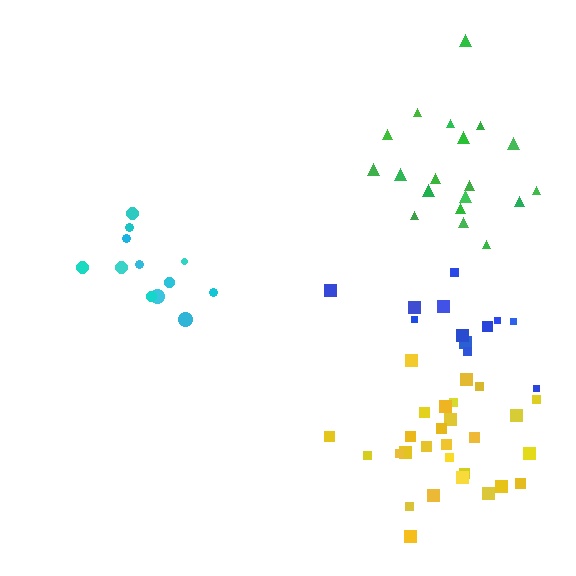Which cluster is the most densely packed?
Yellow.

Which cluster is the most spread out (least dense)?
Blue.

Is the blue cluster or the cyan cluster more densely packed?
Cyan.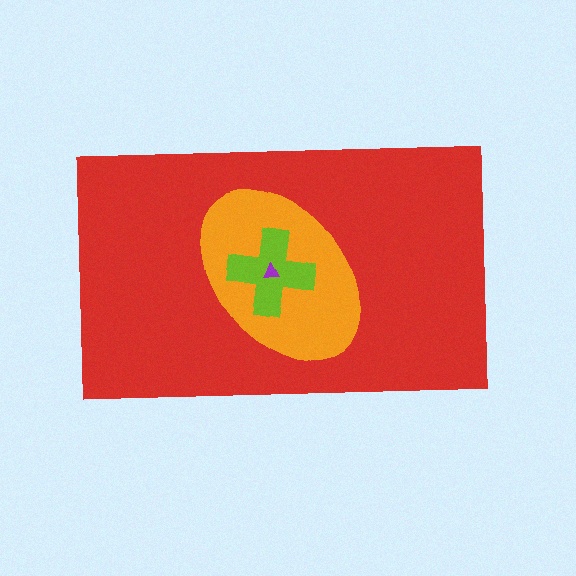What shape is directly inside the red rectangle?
The orange ellipse.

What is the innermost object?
The purple triangle.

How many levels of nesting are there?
4.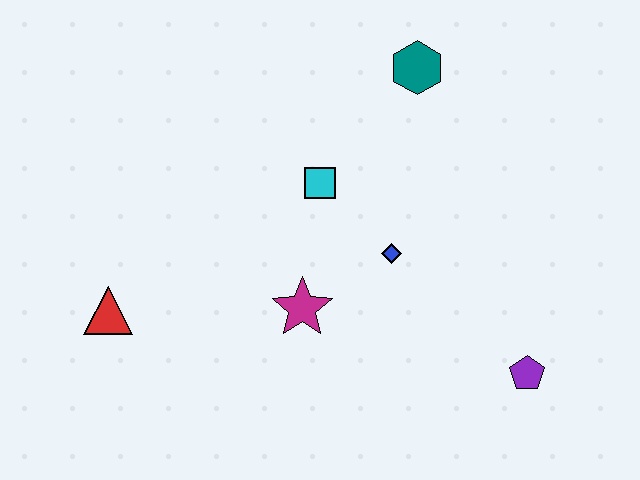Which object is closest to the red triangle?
The magenta star is closest to the red triangle.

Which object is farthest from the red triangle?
The purple pentagon is farthest from the red triangle.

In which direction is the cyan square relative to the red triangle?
The cyan square is to the right of the red triangle.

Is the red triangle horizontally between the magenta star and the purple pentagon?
No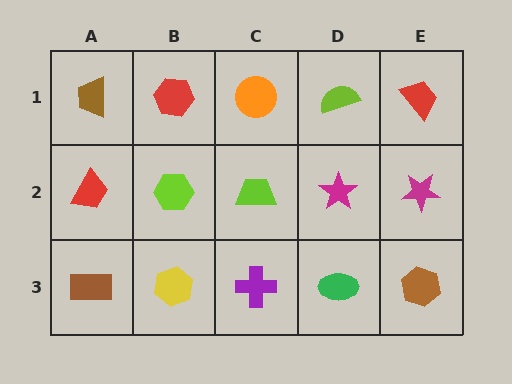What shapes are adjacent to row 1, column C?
A lime trapezoid (row 2, column C), a red hexagon (row 1, column B), a lime semicircle (row 1, column D).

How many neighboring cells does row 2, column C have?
4.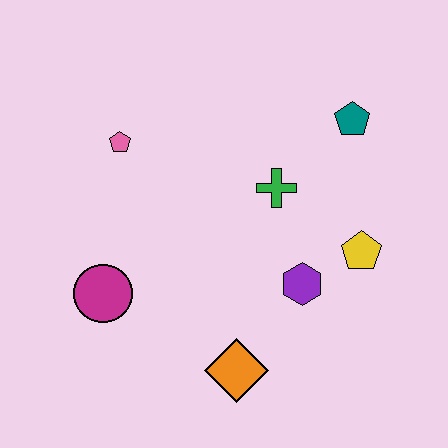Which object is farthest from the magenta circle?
The teal pentagon is farthest from the magenta circle.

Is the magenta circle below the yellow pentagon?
Yes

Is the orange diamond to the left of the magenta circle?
No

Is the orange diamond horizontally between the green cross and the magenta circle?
Yes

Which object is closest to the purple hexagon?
The yellow pentagon is closest to the purple hexagon.